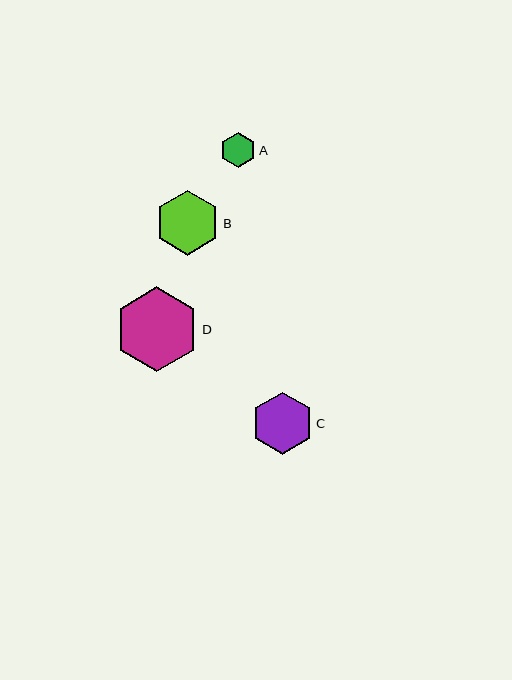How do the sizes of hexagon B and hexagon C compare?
Hexagon B and hexagon C are approximately the same size.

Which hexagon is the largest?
Hexagon D is the largest with a size of approximately 84 pixels.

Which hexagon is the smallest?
Hexagon A is the smallest with a size of approximately 35 pixels.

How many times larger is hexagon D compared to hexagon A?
Hexagon D is approximately 2.4 times the size of hexagon A.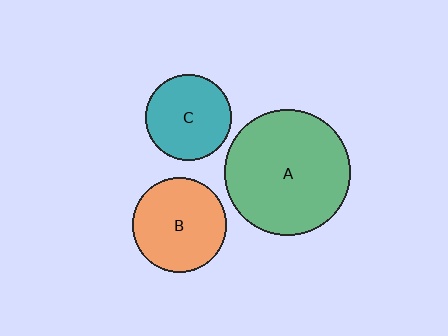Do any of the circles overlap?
No, none of the circles overlap.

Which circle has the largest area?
Circle A (green).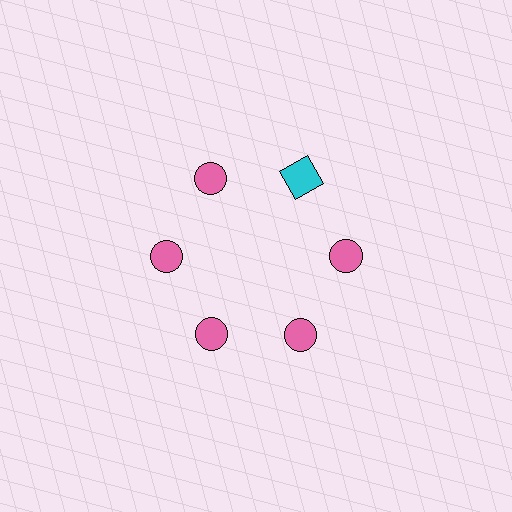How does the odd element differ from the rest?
It differs in both color (cyan instead of pink) and shape (square instead of circle).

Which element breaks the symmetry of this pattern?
The cyan square at roughly the 1 o'clock position breaks the symmetry. All other shapes are pink circles.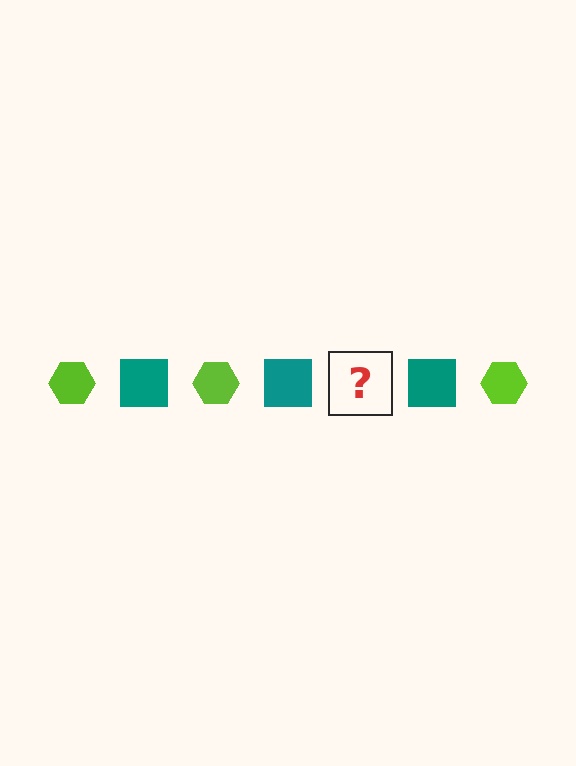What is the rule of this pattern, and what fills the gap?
The rule is that the pattern alternates between lime hexagon and teal square. The gap should be filled with a lime hexagon.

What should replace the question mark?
The question mark should be replaced with a lime hexagon.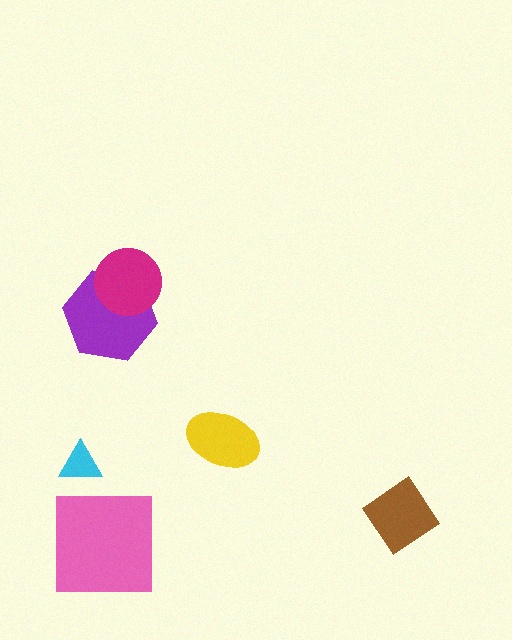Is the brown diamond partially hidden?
No, no other shape covers it.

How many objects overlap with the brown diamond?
0 objects overlap with the brown diamond.